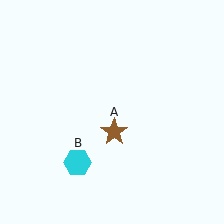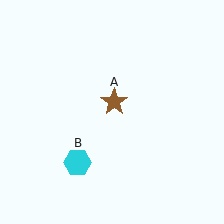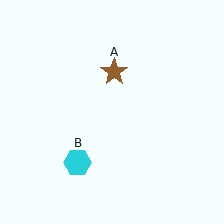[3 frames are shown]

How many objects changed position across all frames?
1 object changed position: brown star (object A).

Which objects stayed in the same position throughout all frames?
Cyan hexagon (object B) remained stationary.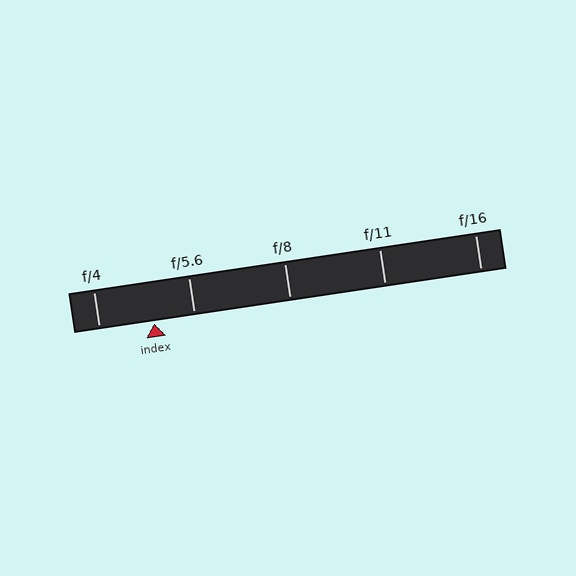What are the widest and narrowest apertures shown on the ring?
The widest aperture shown is f/4 and the narrowest is f/16.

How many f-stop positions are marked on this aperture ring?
There are 5 f-stop positions marked.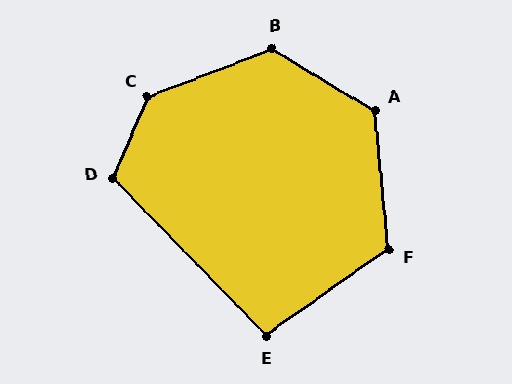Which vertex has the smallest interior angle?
E, at approximately 99 degrees.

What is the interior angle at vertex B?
Approximately 128 degrees (obtuse).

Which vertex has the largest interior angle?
C, at approximately 135 degrees.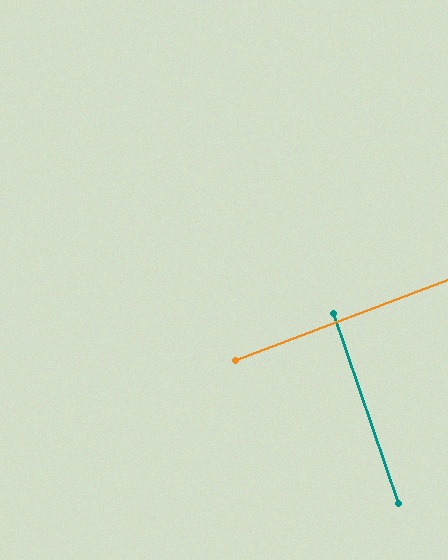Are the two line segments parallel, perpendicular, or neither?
Perpendicular — they meet at approximately 88°.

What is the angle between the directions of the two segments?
Approximately 88 degrees.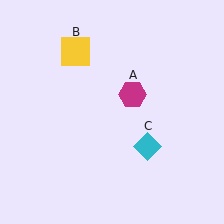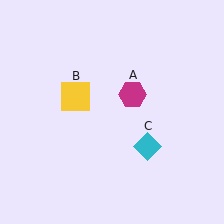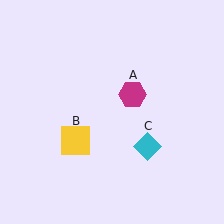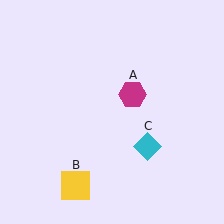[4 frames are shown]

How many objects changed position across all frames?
1 object changed position: yellow square (object B).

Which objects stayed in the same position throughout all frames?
Magenta hexagon (object A) and cyan diamond (object C) remained stationary.